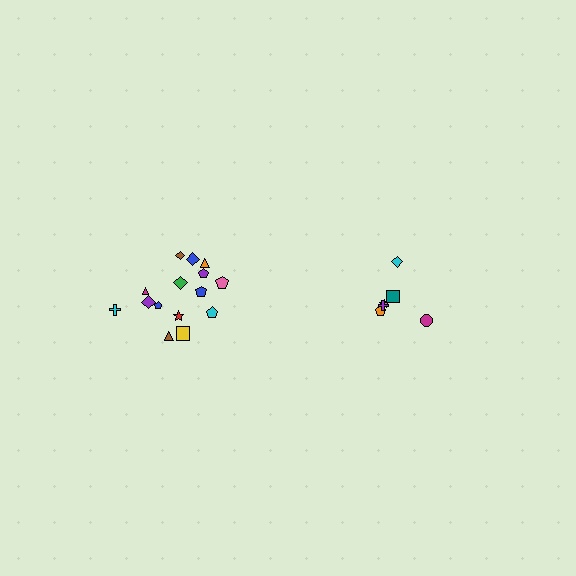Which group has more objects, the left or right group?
The left group.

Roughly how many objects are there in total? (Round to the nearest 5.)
Roughly 20 objects in total.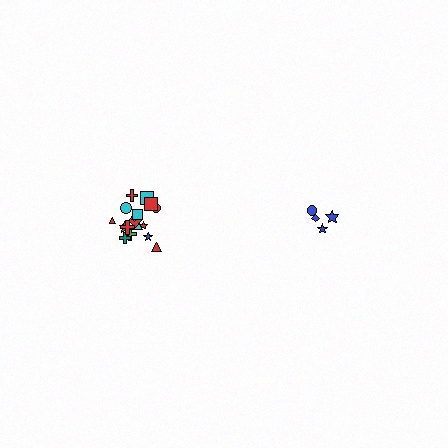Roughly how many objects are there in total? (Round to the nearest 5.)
Roughly 20 objects in total.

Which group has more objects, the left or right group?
The left group.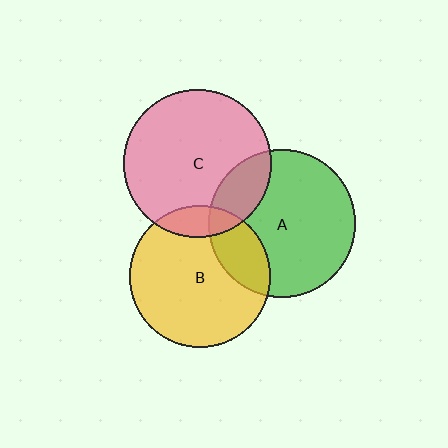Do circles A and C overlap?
Yes.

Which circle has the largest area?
Circle C (pink).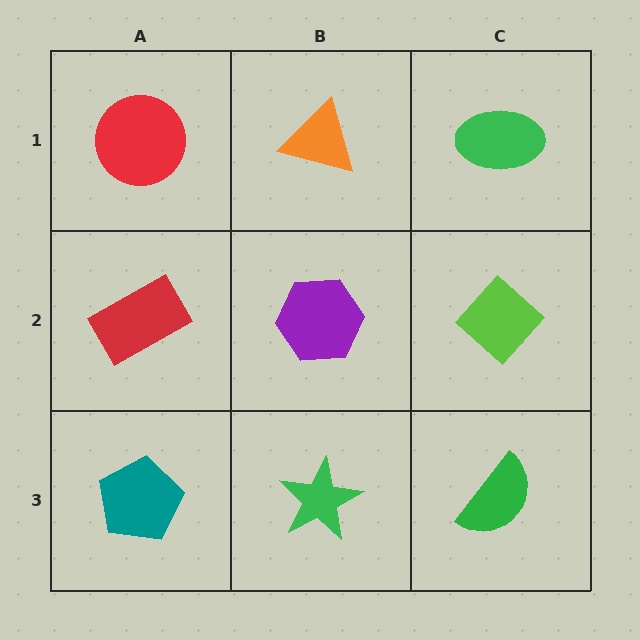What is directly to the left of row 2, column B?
A red rectangle.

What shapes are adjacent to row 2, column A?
A red circle (row 1, column A), a teal pentagon (row 3, column A), a purple hexagon (row 2, column B).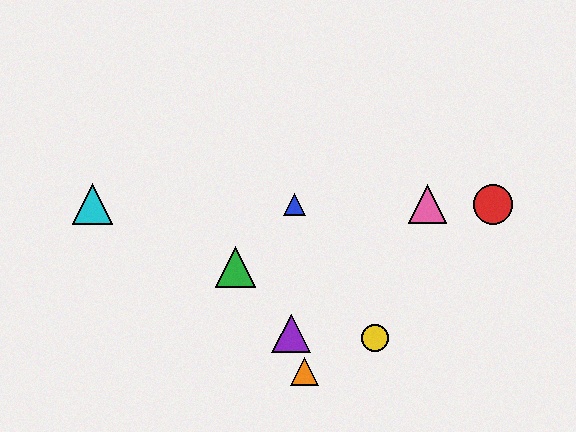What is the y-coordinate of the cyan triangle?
The cyan triangle is at y≈204.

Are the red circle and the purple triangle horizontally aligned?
No, the red circle is at y≈204 and the purple triangle is at y≈333.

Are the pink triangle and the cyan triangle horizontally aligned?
Yes, both are at y≈204.